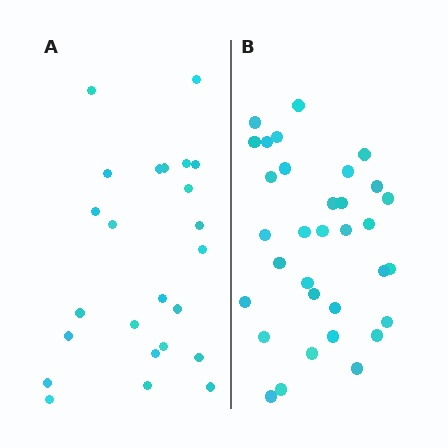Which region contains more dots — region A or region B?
Region B (the right region) has more dots.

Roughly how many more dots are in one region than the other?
Region B has roughly 8 or so more dots than region A.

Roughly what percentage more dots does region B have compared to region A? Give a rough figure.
About 40% more.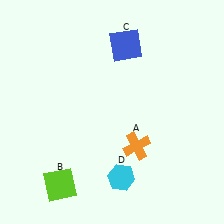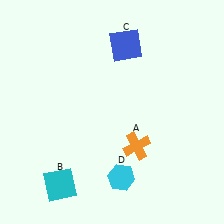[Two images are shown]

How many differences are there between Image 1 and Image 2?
There is 1 difference between the two images.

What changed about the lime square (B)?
In Image 1, B is lime. In Image 2, it changed to cyan.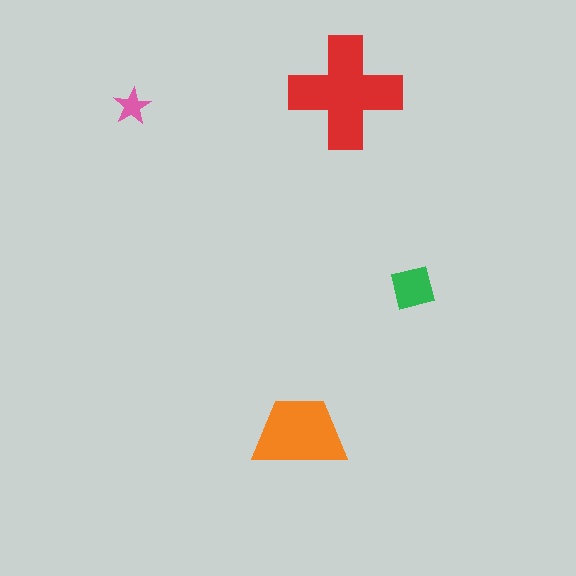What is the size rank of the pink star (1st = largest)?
4th.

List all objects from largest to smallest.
The red cross, the orange trapezoid, the green square, the pink star.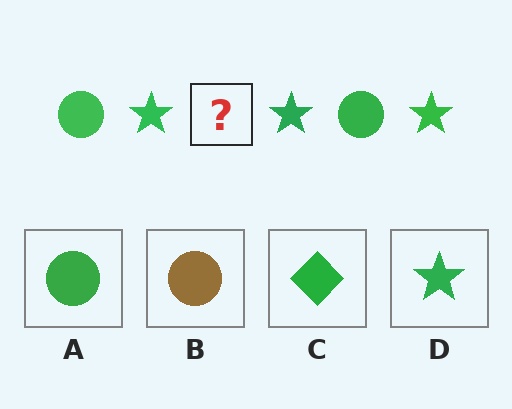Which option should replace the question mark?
Option A.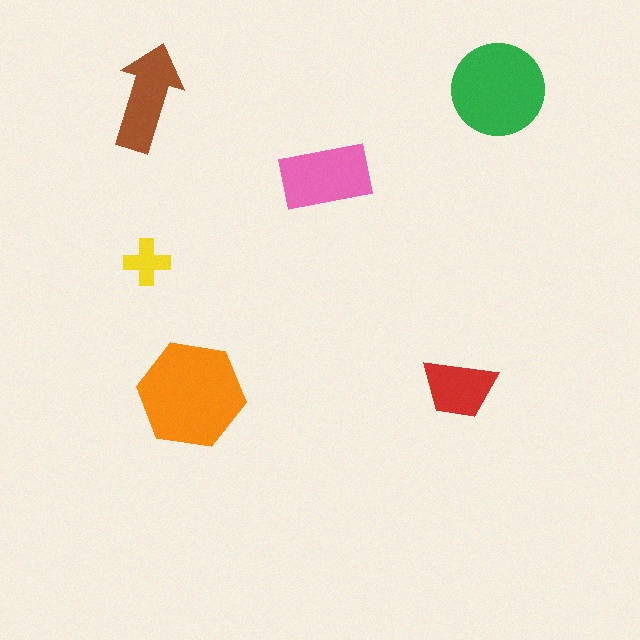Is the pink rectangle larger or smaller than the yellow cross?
Larger.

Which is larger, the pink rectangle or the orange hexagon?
The orange hexagon.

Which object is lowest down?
The orange hexagon is bottommost.